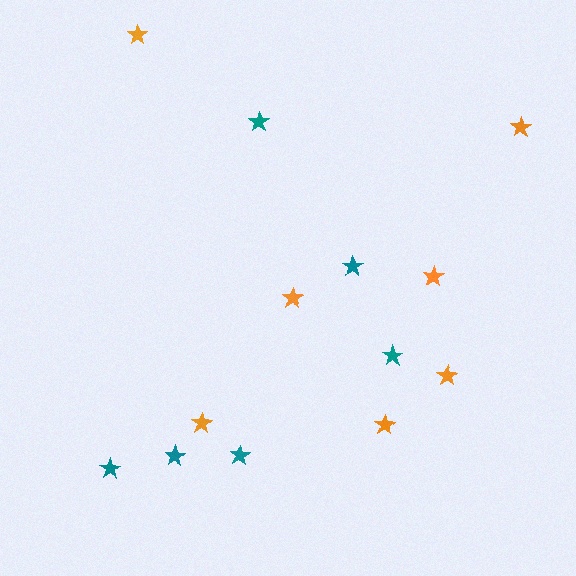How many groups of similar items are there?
There are 2 groups: one group of teal stars (6) and one group of orange stars (7).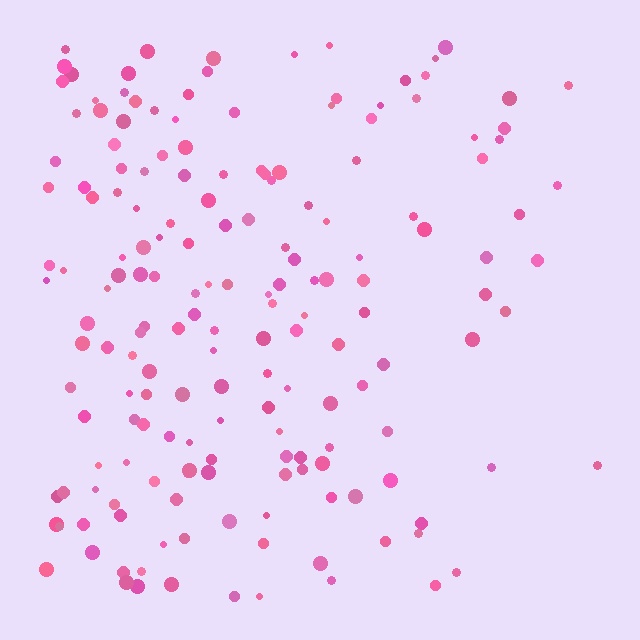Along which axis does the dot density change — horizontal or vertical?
Horizontal.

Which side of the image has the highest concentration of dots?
The left.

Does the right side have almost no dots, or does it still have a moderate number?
Still a moderate number, just noticeably fewer than the left.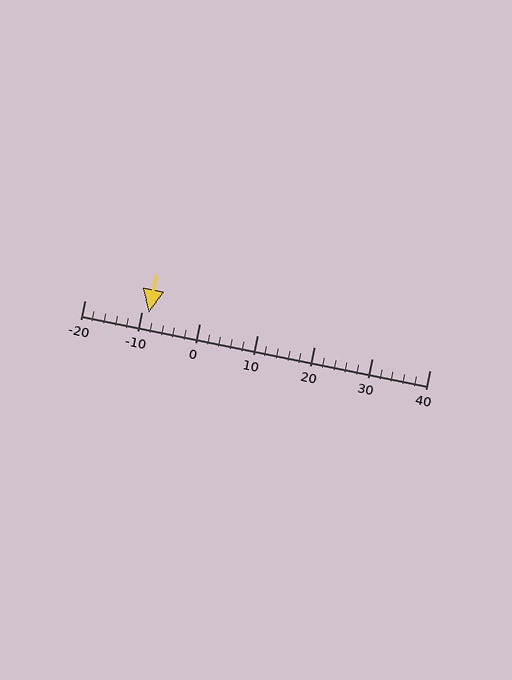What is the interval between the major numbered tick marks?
The major tick marks are spaced 10 units apart.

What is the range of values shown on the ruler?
The ruler shows values from -20 to 40.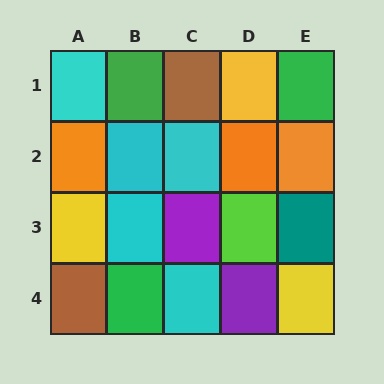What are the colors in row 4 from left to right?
Brown, green, cyan, purple, yellow.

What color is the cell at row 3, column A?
Yellow.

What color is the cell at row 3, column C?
Purple.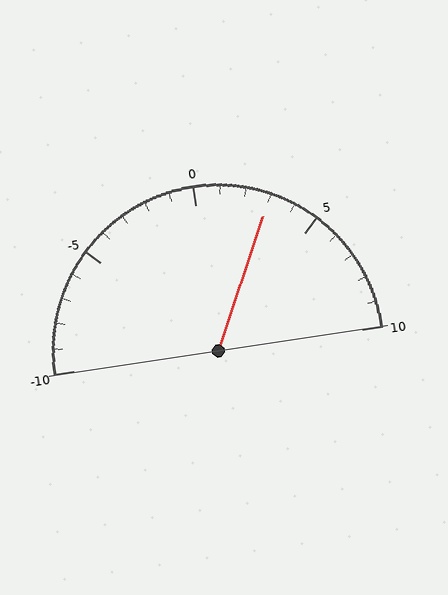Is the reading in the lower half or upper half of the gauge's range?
The reading is in the upper half of the range (-10 to 10).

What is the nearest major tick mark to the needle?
The nearest major tick mark is 5.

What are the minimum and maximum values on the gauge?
The gauge ranges from -10 to 10.